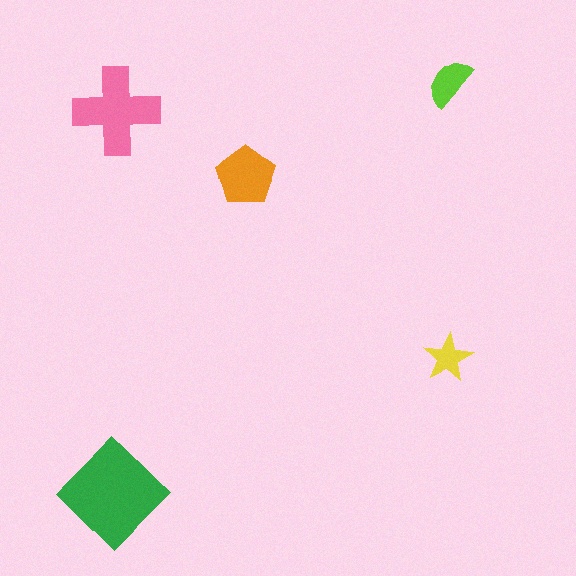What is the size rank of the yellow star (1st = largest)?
5th.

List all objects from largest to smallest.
The green diamond, the pink cross, the orange pentagon, the lime semicircle, the yellow star.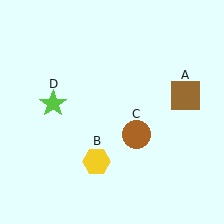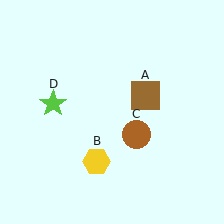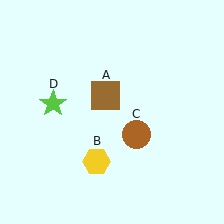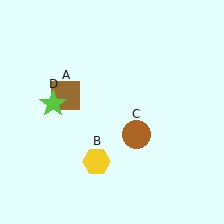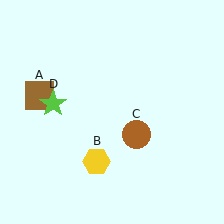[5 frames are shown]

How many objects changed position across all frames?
1 object changed position: brown square (object A).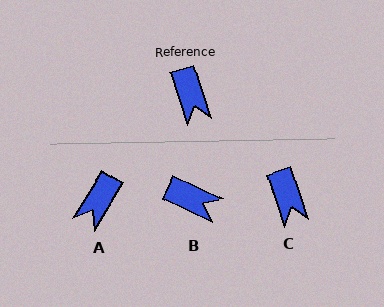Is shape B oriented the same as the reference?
No, it is off by about 47 degrees.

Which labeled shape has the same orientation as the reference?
C.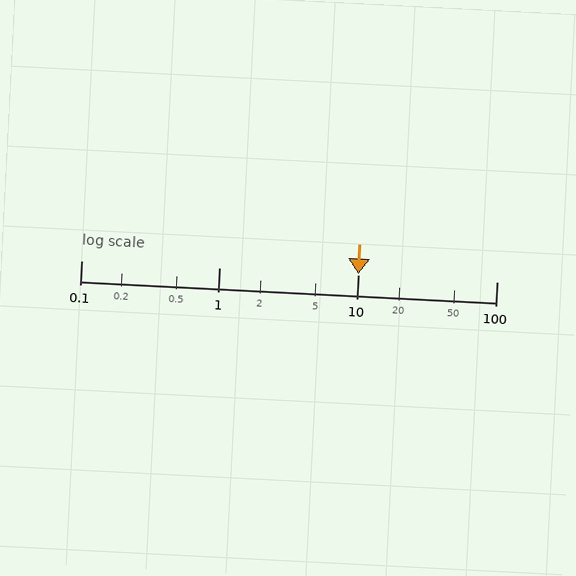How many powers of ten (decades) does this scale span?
The scale spans 3 decades, from 0.1 to 100.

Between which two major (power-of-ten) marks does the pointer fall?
The pointer is between 10 and 100.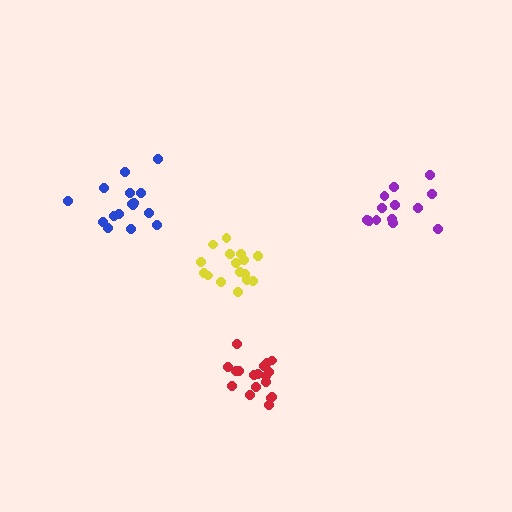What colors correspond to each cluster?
The clusters are colored: red, purple, blue, yellow.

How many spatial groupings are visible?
There are 4 spatial groupings.